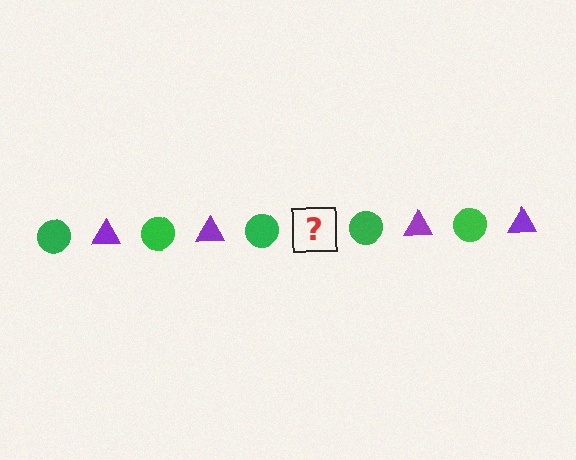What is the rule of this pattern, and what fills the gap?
The rule is that the pattern alternates between green circle and purple triangle. The gap should be filled with a purple triangle.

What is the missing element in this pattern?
The missing element is a purple triangle.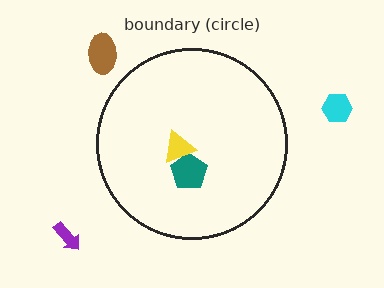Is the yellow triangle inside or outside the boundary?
Inside.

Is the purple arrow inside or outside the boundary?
Outside.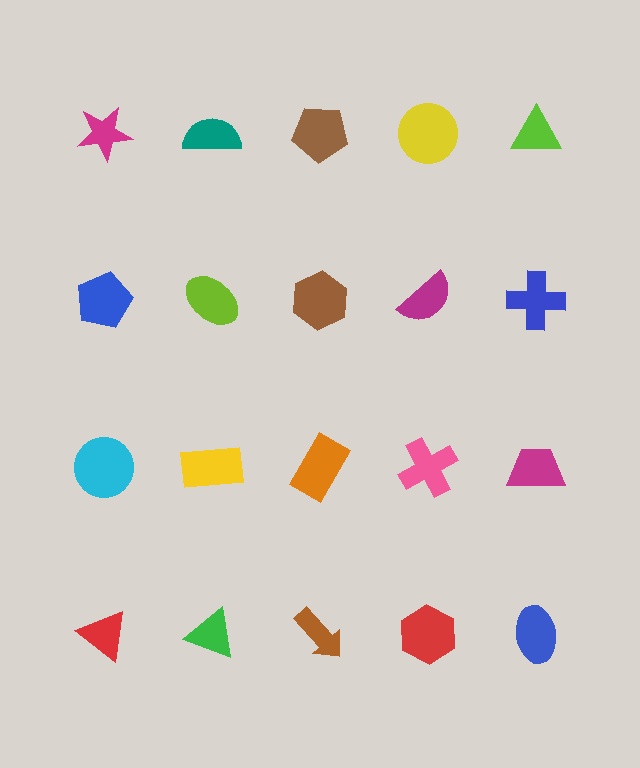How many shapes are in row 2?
5 shapes.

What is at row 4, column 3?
A brown arrow.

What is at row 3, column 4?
A pink cross.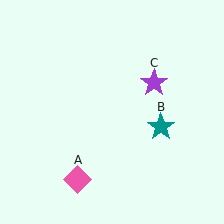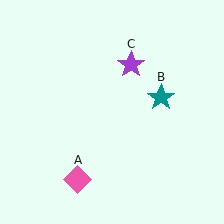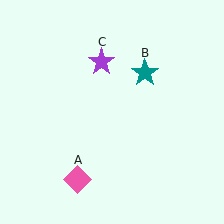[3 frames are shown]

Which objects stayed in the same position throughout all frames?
Pink diamond (object A) remained stationary.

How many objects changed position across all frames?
2 objects changed position: teal star (object B), purple star (object C).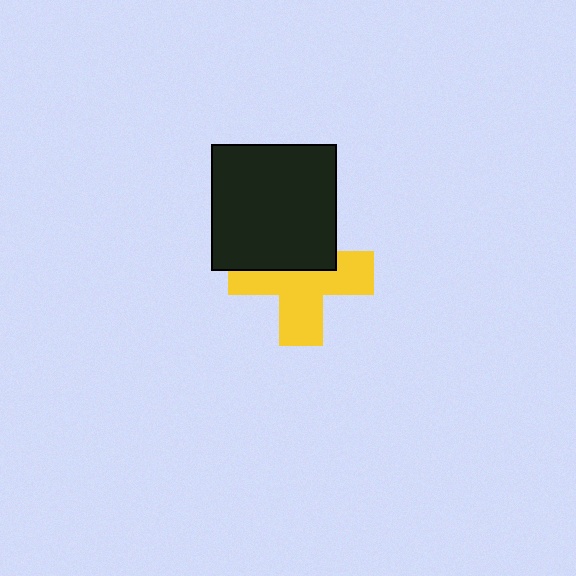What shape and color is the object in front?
The object in front is a black square.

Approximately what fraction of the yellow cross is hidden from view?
Roughly 41% of the yellow cross is hidden behind the black square.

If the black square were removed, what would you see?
You would see the complete yellow cross.